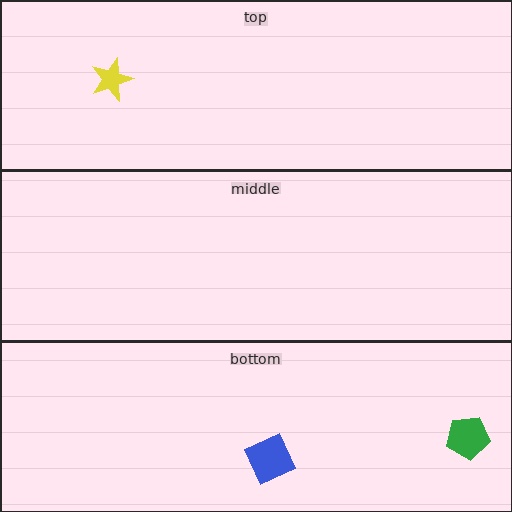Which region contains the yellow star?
The top region.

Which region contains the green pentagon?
The bottom region.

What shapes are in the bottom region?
The blue diamond, the green pentagon.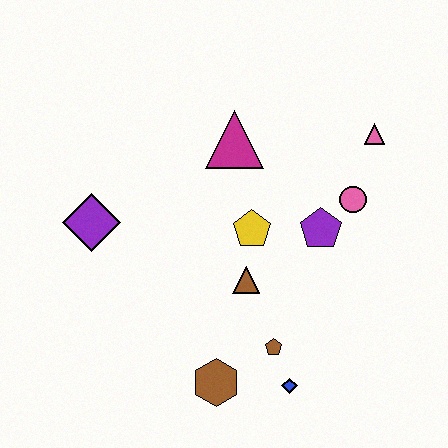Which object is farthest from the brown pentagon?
The pink triangle is farthest from the brown pentagon.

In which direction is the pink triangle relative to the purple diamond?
The pink triangle is to the right of the purple diamond.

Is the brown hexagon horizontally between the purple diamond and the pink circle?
Yes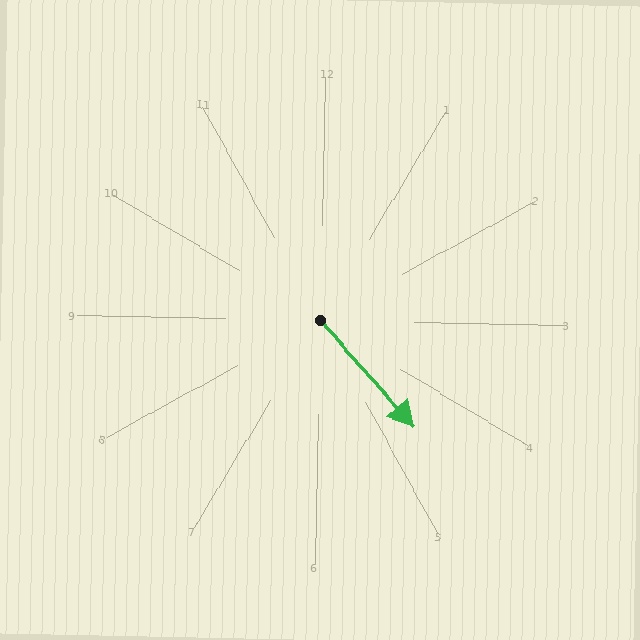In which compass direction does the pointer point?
Southeast.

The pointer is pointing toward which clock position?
Roughly 5 o'clock.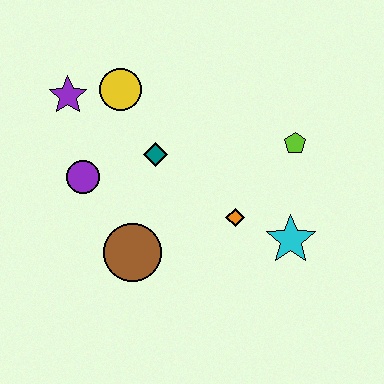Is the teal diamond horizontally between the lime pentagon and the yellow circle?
Yes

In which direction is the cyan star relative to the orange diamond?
The cyan star is to the right of the orange diamond.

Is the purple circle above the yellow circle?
No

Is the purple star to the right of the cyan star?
No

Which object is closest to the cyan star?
The orange diamond is closest to the cyan star.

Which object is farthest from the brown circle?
The lime pentagon is farthest from the brown circle.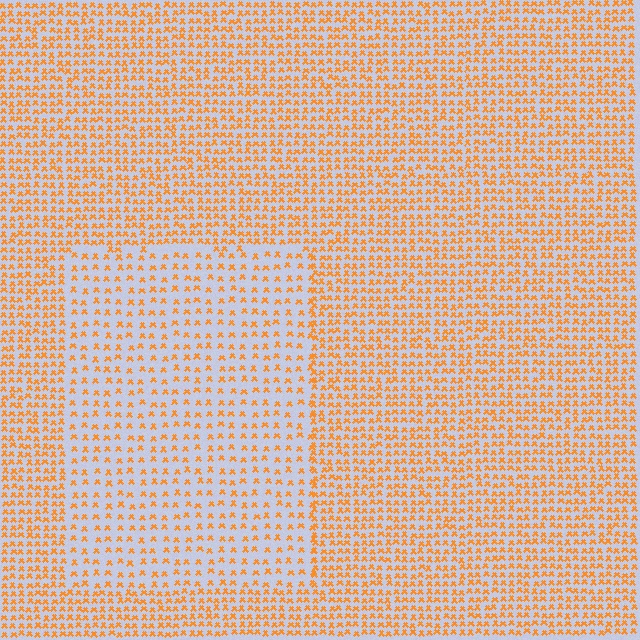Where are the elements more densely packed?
The elements are more densely packed outside the rectangle boundary.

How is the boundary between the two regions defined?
The boundary is defined by a change in element density (approximately 1.9x ratio). All elements are the same color, size, and shape.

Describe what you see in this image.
The image contains small orange elements arranged at two different densities. A rectangle-shaped region is visible where the elements are less densely packed than the surrounding area.